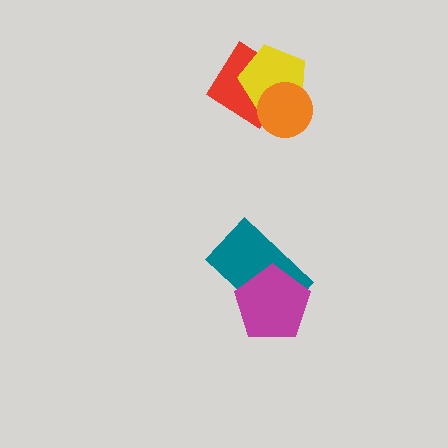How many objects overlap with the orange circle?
2 objects overlap with the orange circle.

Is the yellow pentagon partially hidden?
Yes, it is partially covered by another shape.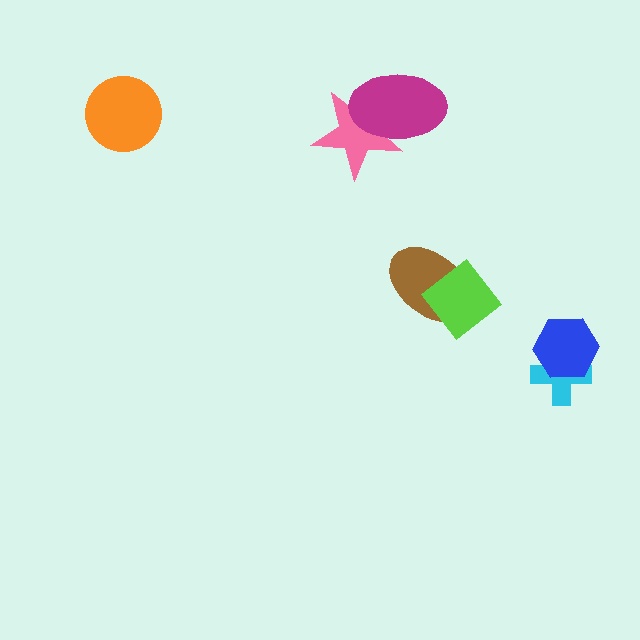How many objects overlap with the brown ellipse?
1 object overlaps with the brown ellipse.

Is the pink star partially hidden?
Yes, it is partially covered by another shape.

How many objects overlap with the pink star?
1 object overlaps with the pink star.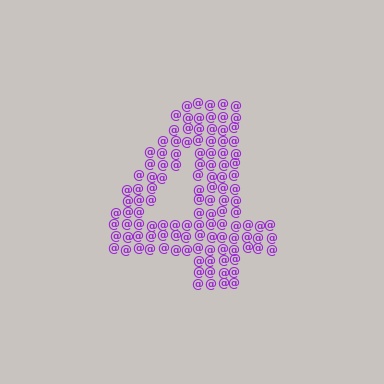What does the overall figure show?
The overall figure shows the digit 4.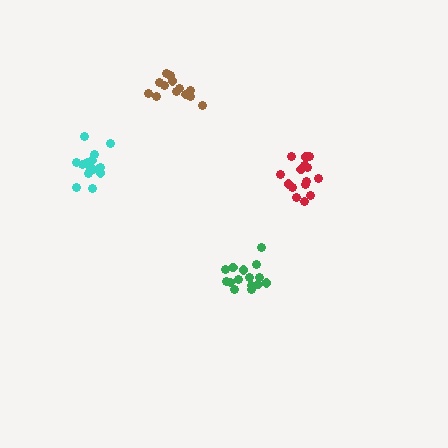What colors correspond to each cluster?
The clusters are colored: green, cyan, red, brown.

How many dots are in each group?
Group 1: 15 dots, Group 2: 16 dots, Group 3: 15 dots, Group 4: 13 dots (59 total).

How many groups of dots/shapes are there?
There are 4 groups.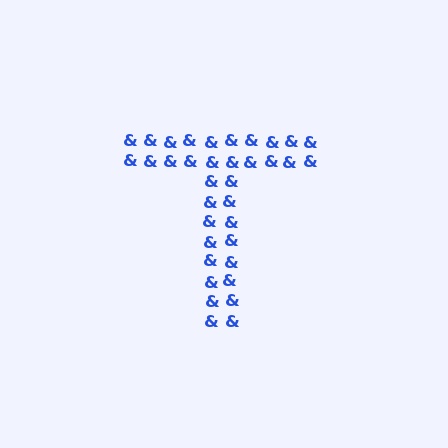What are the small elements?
The small elements are ampersands.